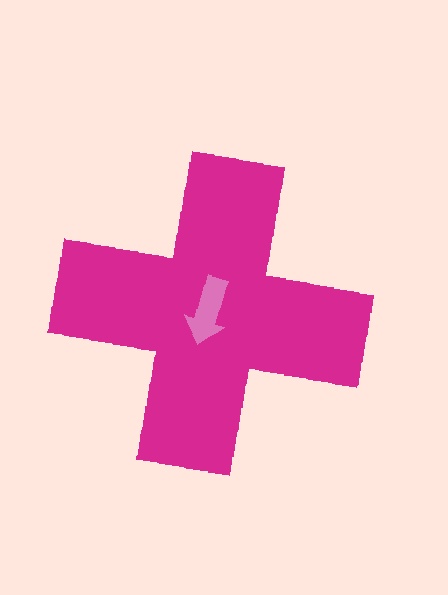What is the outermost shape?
The magenta cross.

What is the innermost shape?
The pink arrow.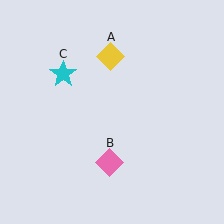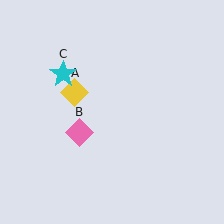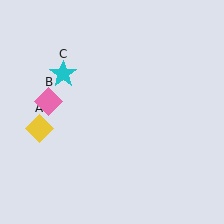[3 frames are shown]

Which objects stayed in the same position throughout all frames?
Cyan star (object C) remained stationary.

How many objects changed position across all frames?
2 objects changed position: yellow diamond (object A), pink diamond (object B).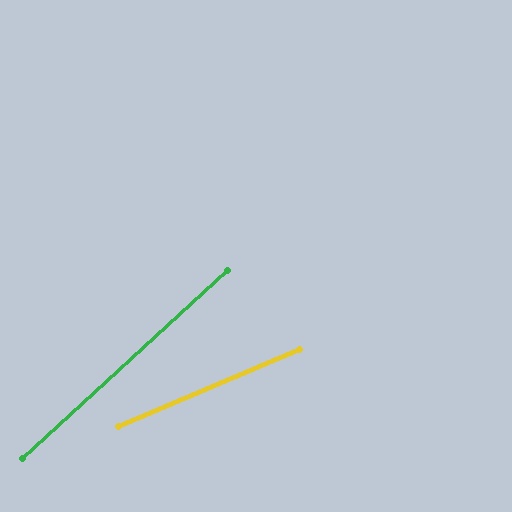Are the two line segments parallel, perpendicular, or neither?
Neither parallel nor perpendicular — they differ by about 19°.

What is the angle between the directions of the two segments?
Approximately 19 degrees.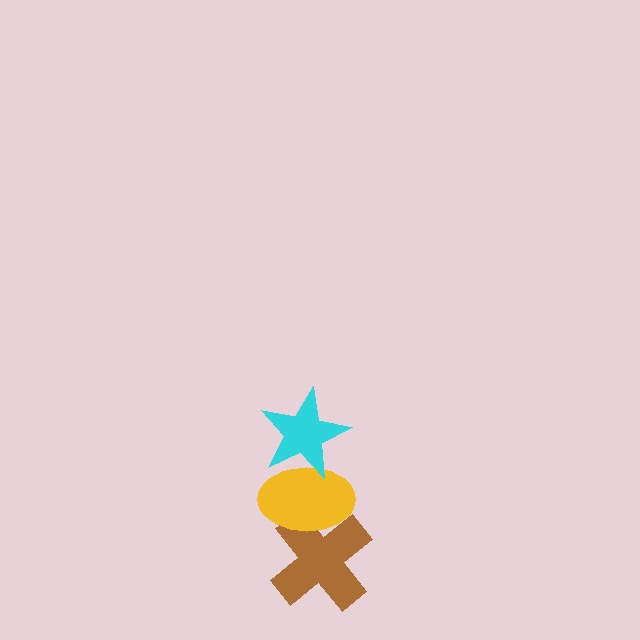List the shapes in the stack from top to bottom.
From top to bottom: the cyan star, the yellow ellipse, the brown cross.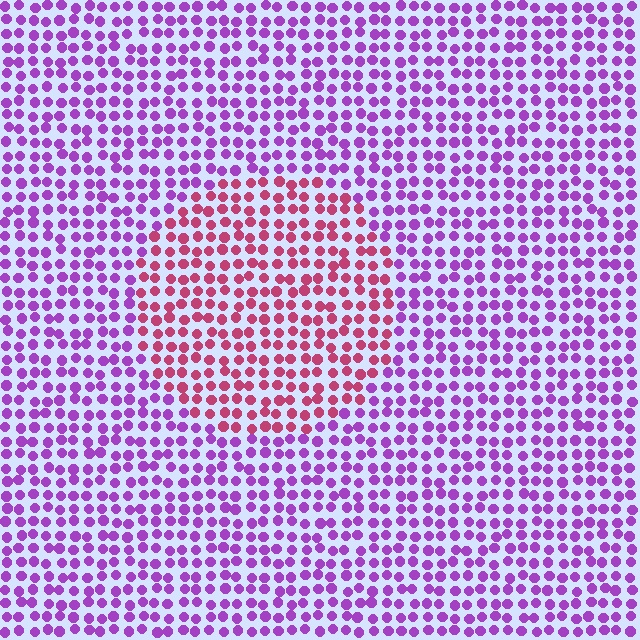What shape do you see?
I see a circle.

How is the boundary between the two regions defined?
The boundary is defined purely by a slight shift in hue (about 51 degrees). Spacing, size, and orientation are identical on both sides.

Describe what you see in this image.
The image is filled with small purple elements in a uniform arrangement. A circle-shaped region is visible where the elements are tinted to a slightly different hue, forming a subtle color boundary.